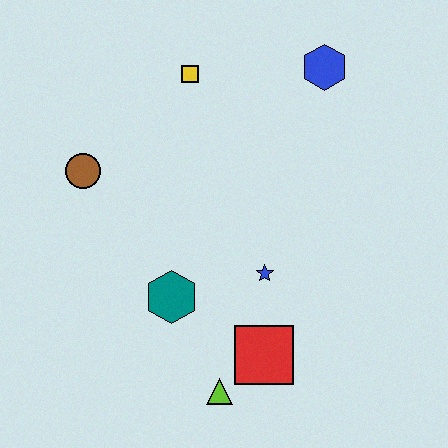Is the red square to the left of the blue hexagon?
Yes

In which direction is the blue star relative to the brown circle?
The blue star is to the right of the brown circle.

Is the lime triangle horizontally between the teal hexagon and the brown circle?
No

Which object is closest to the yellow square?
The blue hexagon is closest to the yellow square.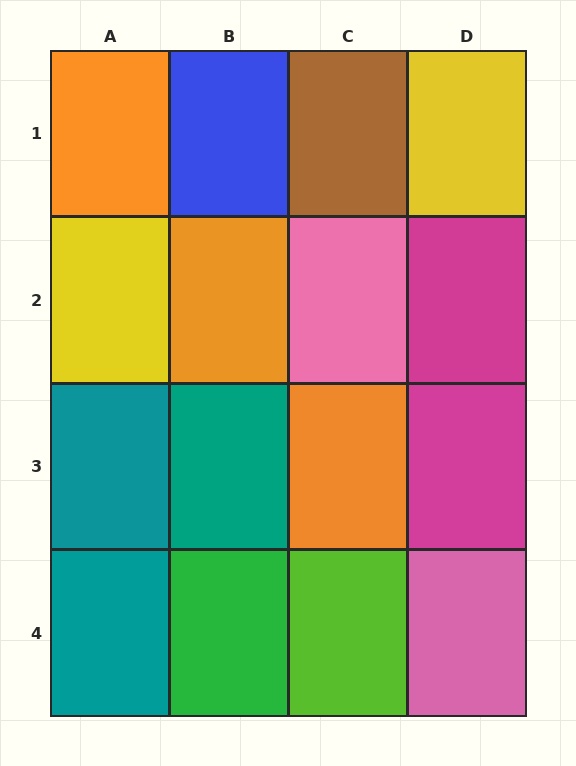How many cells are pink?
2 cells are pink.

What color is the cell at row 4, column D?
Pink.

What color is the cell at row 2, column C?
Pink.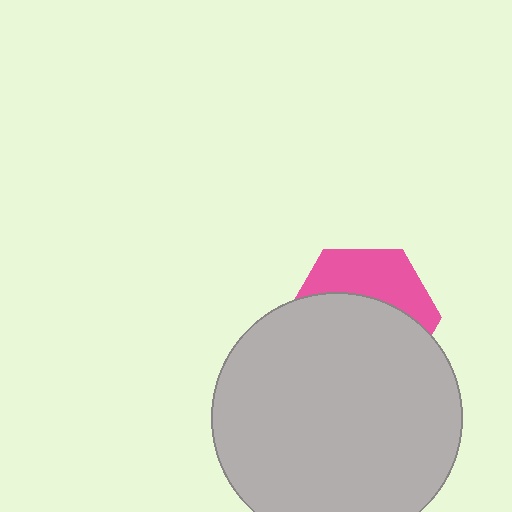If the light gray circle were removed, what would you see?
You would see the complete pink hexagon.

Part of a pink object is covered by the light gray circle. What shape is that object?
It is a hexagon.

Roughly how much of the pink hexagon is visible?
A small part of it is visible (roughly 37%).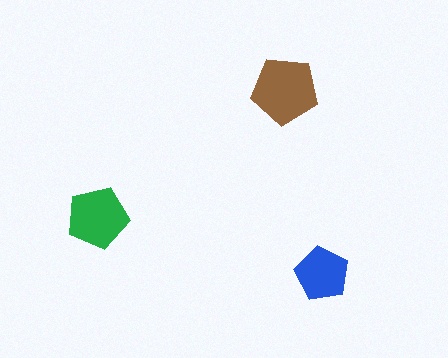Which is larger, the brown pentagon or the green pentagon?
The brown one.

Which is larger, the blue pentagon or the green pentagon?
The green one.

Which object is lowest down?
The blue pentagon is bottommost.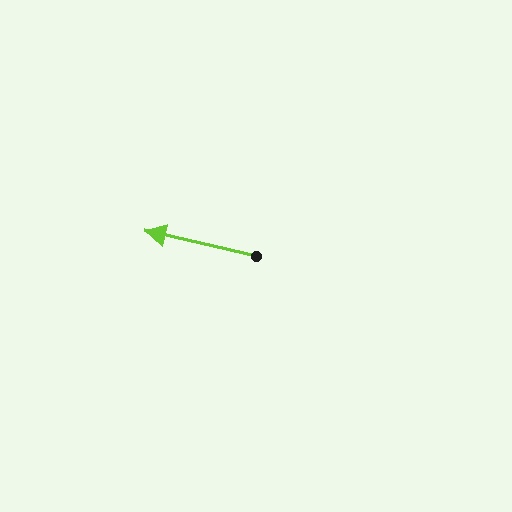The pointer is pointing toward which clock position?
Roughly 9 o'clock.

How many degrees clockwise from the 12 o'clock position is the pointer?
Approximately 283 degrees.